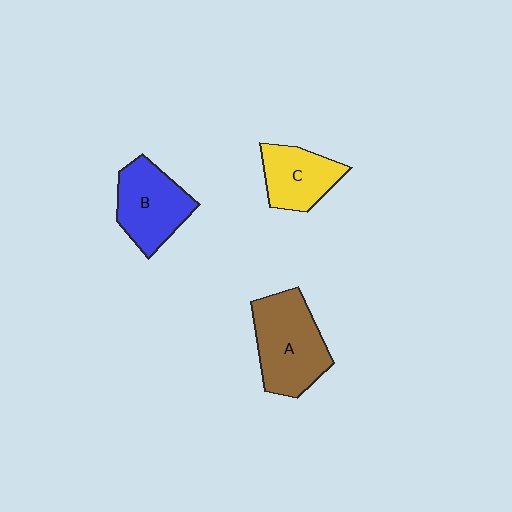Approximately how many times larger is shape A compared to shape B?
Approximately 1.2 times.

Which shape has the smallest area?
Shape C (yellow).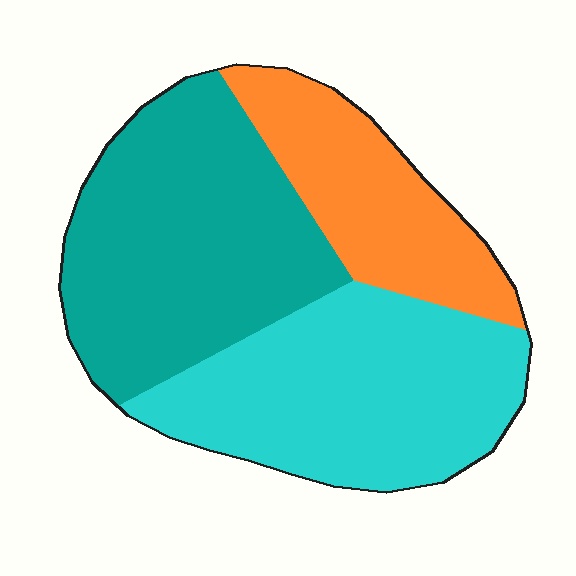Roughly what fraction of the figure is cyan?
Cyan takes up about three eighths (3/8) of the figure.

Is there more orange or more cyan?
Cyan.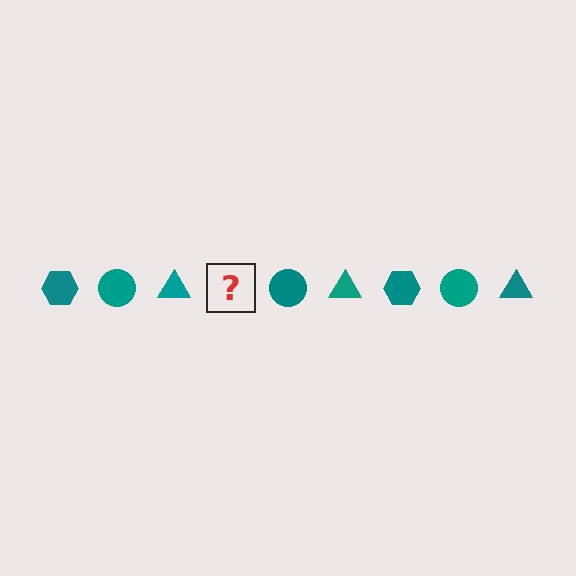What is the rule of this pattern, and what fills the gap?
The rule is that the pattern cycles through hexagon, circle, triangle shapes in teal. The gap should be filled with a teal hexagon.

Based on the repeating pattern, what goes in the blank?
The blank should be a teal hexagon.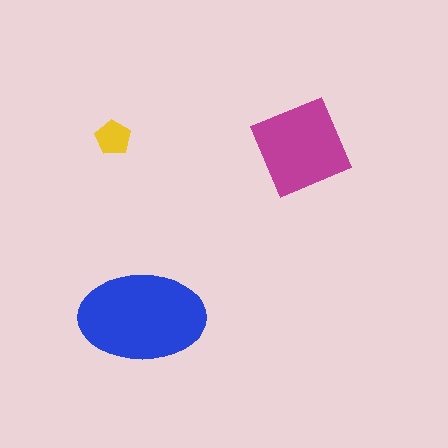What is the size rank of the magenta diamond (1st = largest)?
2nd.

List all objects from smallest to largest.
The yellow pentagon, the magenta diamond, the blue ellipse.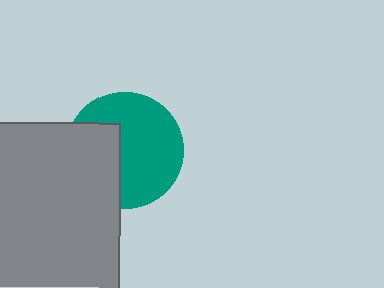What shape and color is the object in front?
The object in front is a gray rectangle.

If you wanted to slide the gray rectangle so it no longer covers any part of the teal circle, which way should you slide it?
Slide it left — that is the most direct way to separate the two shapes.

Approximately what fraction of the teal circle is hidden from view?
Roughly 36% of the teal circle is hidden behind the gray rectangle.